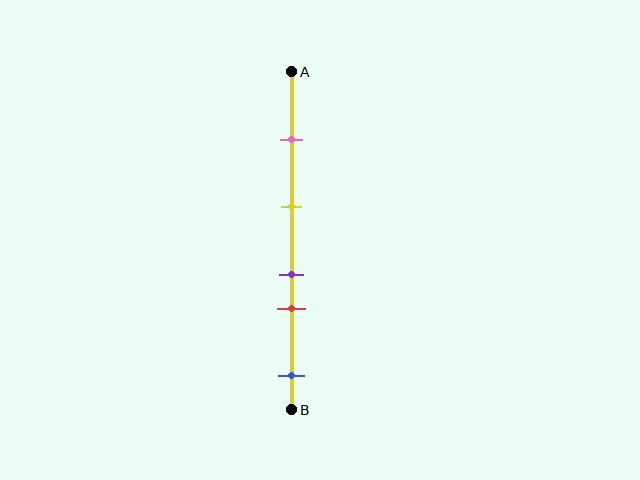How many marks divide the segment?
There are 5 marks dividing the segment.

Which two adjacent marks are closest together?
The purple and red marks are the closest adjacent pair.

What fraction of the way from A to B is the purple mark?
The purple mark is approximately 60% (0.6) of the way from A to B.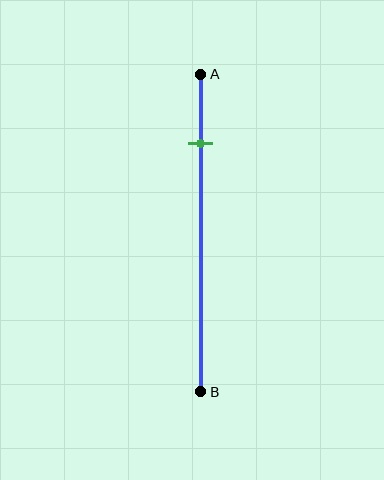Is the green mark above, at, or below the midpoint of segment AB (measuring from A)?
The green mark is above the midpoint of segment AB.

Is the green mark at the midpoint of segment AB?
No, the mark is at about 20% from A, not at the 50% midpoint.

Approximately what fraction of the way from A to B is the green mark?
The green mark is approximately 20% of the way from A to B.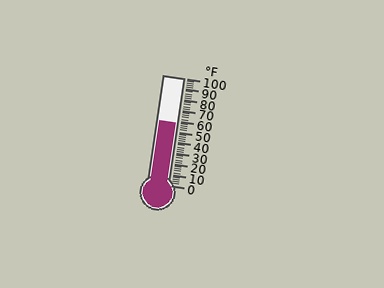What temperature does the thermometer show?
The thermometer shows approximately 58°F.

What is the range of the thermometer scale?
The thermometer scale ranges from 0°F to 100°F.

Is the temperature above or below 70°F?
The temperature is below 70°F.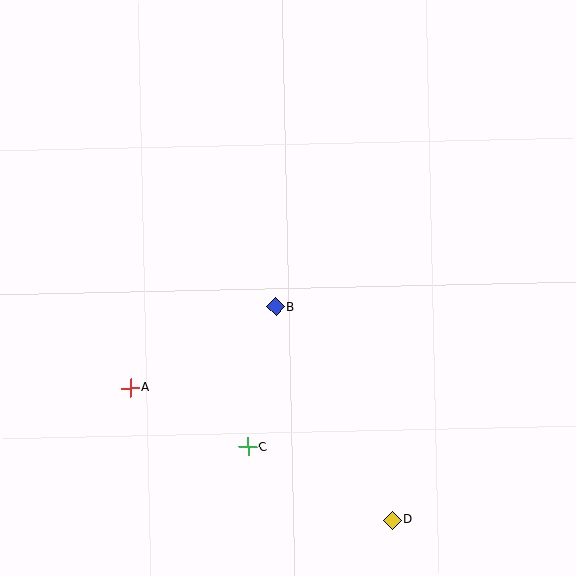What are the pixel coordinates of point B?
Point B is at (276, 307).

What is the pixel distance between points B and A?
The distance between B and A is 166 pixels.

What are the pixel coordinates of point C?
Point C is at (248, 447).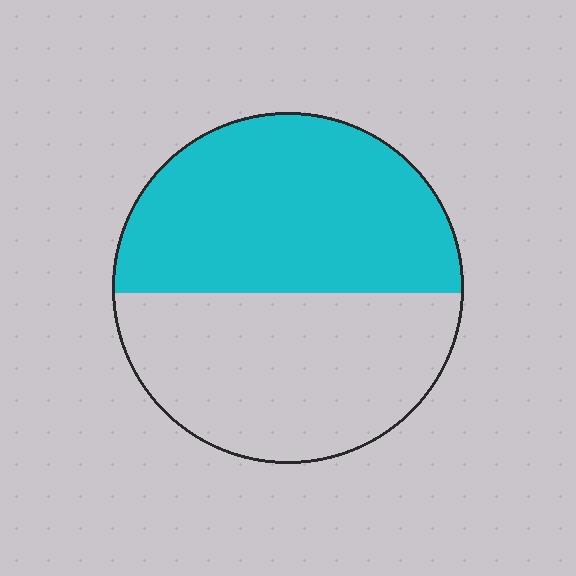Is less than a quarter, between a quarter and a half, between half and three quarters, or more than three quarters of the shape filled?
Between half and three quarters.